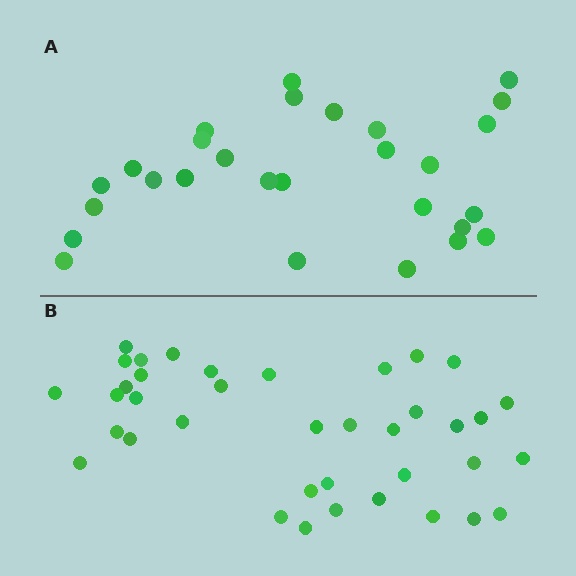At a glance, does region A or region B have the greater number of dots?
Region B (the bottom region) has more dots.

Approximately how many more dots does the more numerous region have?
Region B has roughly 10 or so more dots than region A.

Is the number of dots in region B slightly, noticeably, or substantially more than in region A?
Region B has noticeably more, but not dramatically so. The ratio is roughly 1.4 to 1.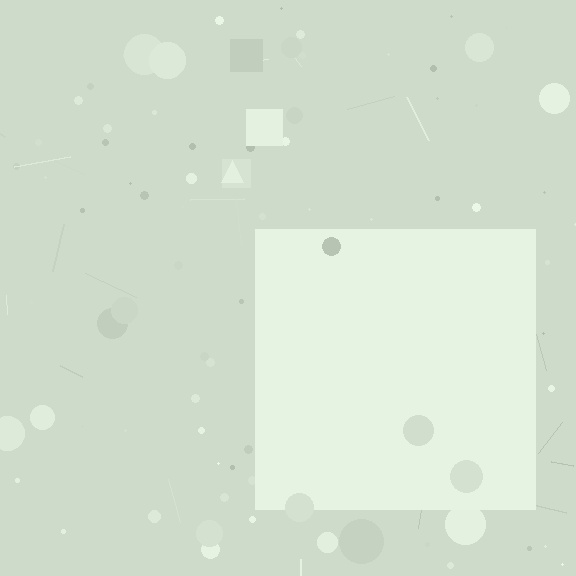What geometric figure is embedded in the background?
A square is embedded in the background.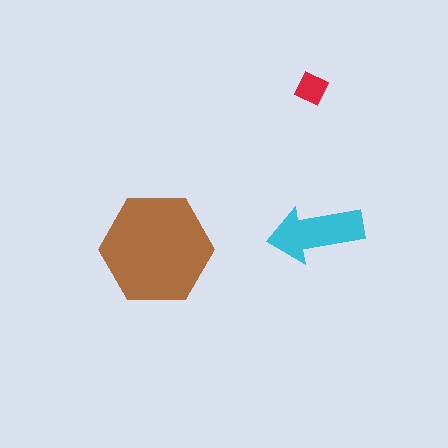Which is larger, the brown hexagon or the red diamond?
The brown hexagon.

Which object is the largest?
The brown hexagon.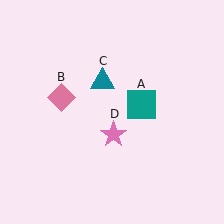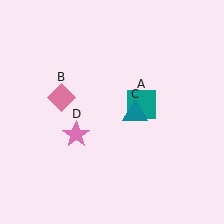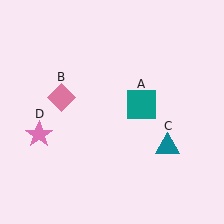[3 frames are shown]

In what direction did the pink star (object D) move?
The pink star (object D) moved left.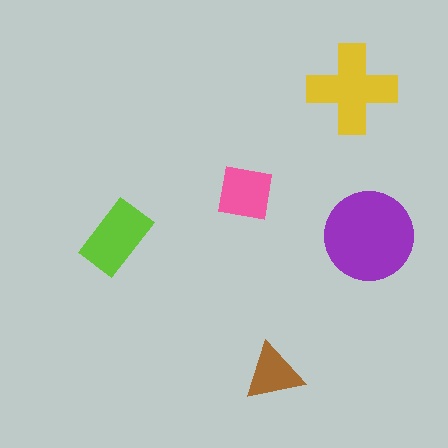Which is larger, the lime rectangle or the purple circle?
The purple circle.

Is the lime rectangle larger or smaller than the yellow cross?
Smaller.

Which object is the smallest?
The brown triangle.